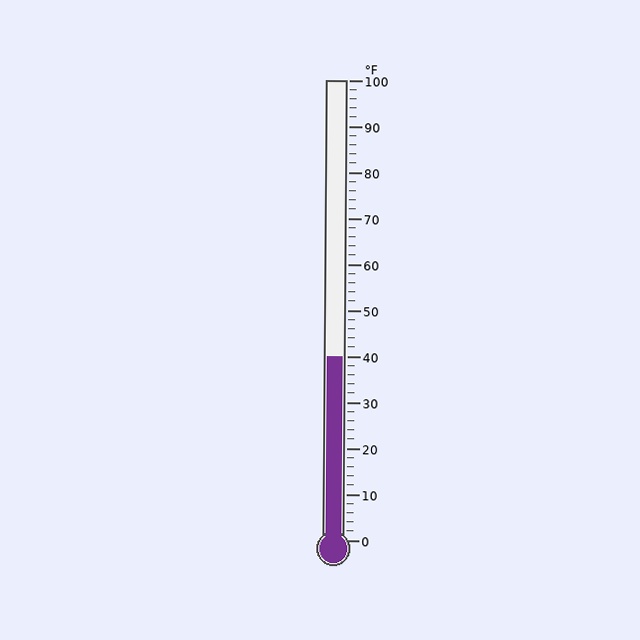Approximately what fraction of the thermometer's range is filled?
The thermometer is filled to approximately 40% of its range.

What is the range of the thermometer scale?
The thermometer scale ranges from 0°F to 100°F.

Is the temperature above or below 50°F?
The temperature is below 50°F.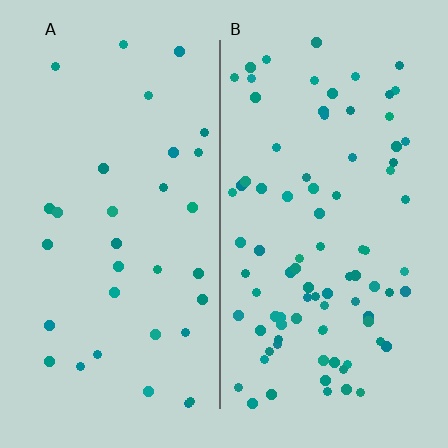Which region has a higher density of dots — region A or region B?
B (the right).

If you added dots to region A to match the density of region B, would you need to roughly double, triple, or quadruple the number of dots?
Approximately triple.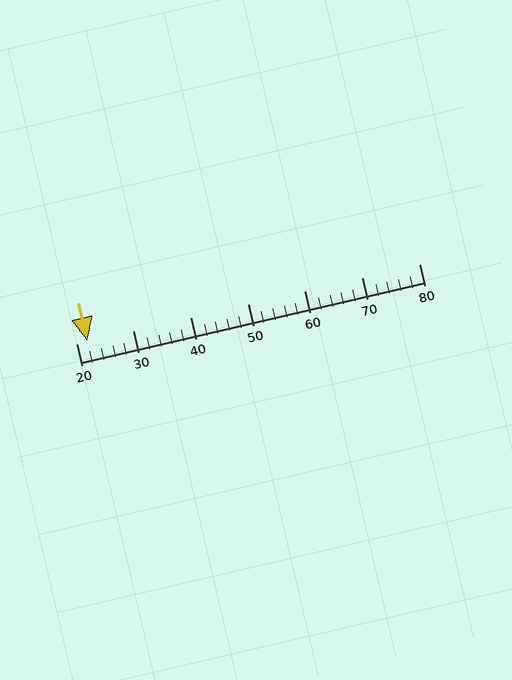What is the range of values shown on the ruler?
The ruler shows values from 20 to 80.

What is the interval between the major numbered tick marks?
The major tick marks are spaced 10 units apart.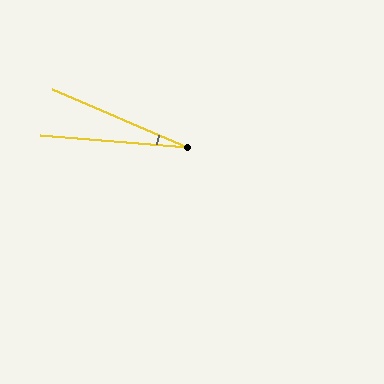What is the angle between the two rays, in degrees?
Approximately 19 degrees.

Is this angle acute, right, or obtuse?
It is acute.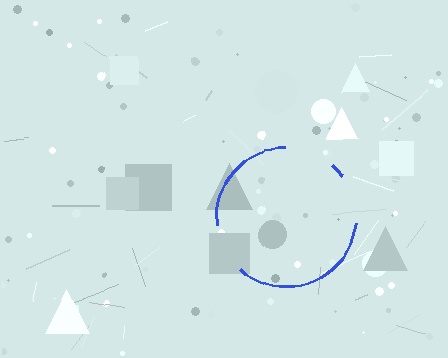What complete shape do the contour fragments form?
The contour fragments form a circle.